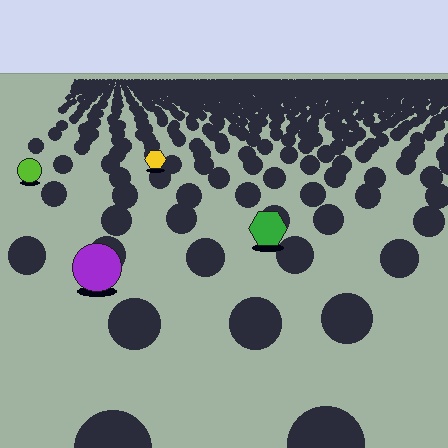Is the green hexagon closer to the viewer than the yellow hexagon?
Yes. The green hexagon is closer — you can tell from the texture gradient: the ground texture is coarser near it.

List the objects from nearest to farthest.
From nearest to farthest: the purple circle, the green hexagon, the lime circle, the yellow hexagon.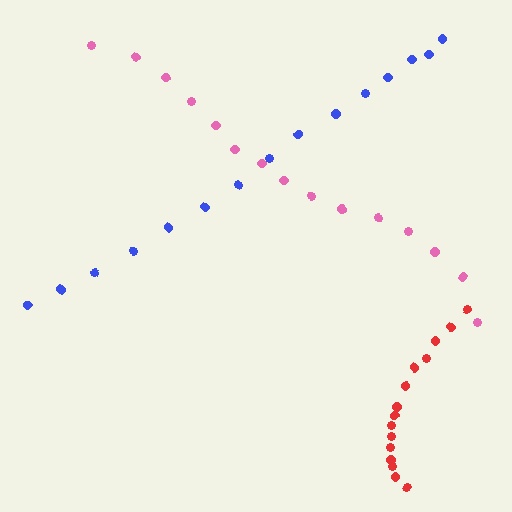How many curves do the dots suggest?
There are 3 distinct paths.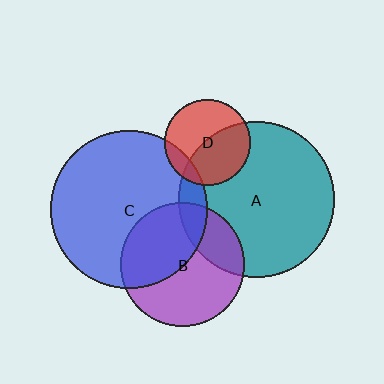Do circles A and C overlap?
Yes.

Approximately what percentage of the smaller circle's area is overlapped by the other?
Approximately 10%.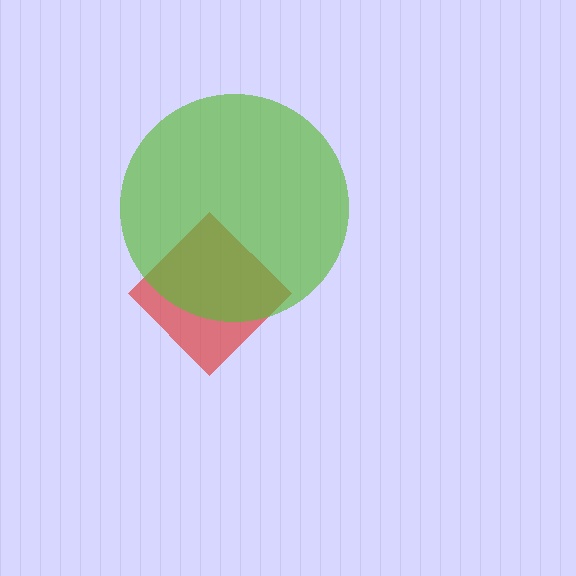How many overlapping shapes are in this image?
There are 2 overlapping shapes in the image.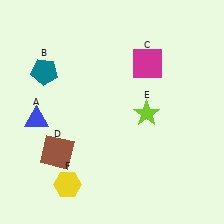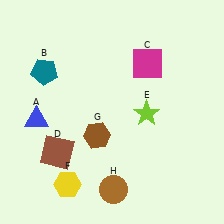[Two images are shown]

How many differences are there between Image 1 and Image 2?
There are 2 differences between the two images.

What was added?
A brown hexagon (G), a brown circle (H) were added in Image 2.